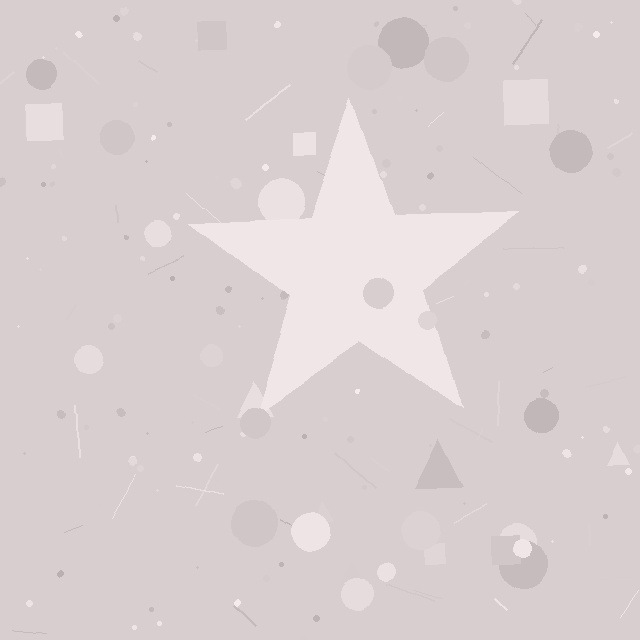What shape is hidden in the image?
A star is hidden in the image.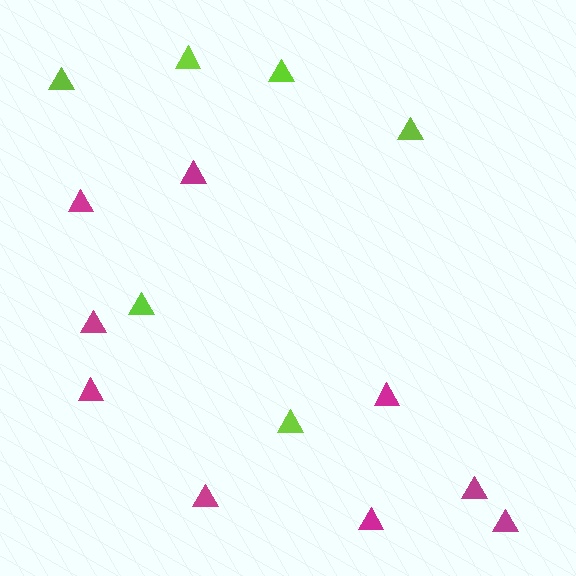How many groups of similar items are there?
There are 2 groups: one group of magenta triangles (9) and one group of lime triangles (6).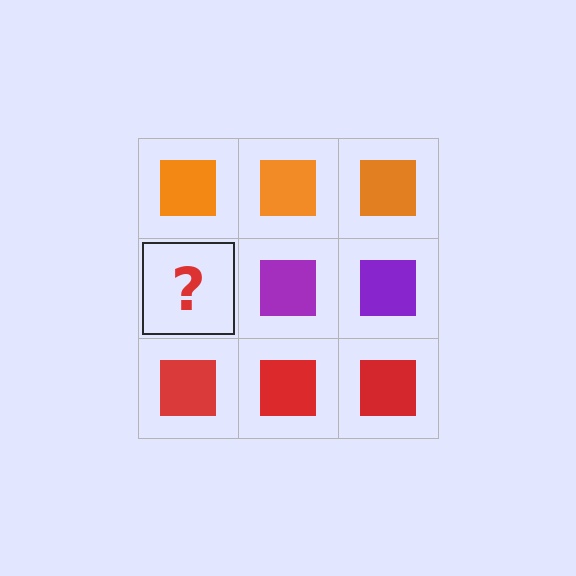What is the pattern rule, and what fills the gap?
The rule is that each row has a consistent color. The gap should be filled with a purple square.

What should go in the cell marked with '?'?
The missing cell should contain a purple square.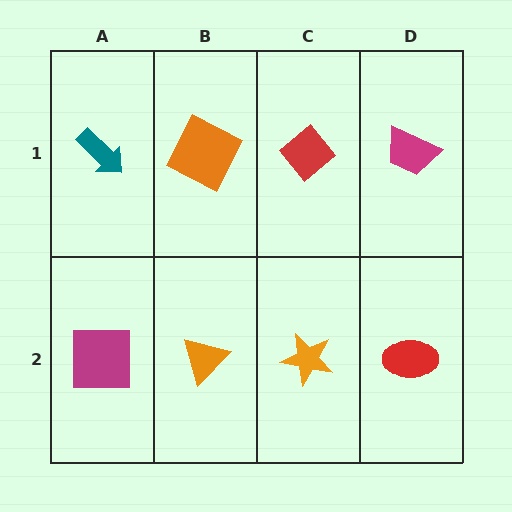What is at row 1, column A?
A teal arrow.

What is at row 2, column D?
A red ellipse.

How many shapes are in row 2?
4 shapes.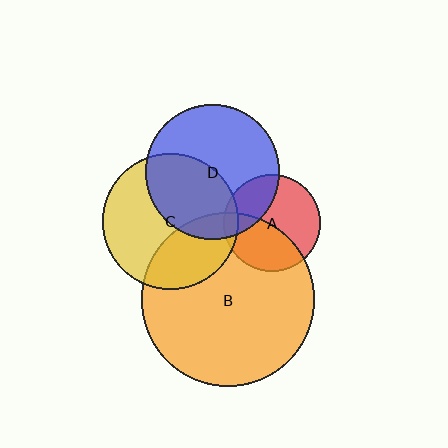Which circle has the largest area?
Circle B (orange).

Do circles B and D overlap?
Yes.